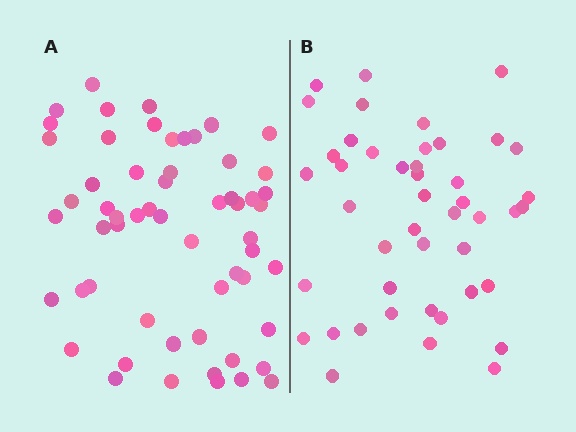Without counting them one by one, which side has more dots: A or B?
Region A (the left region) has more dots.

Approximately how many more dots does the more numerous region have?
Region A has approximately 15 more dots than region B.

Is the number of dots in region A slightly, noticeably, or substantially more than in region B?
Region A has noticeably more, but not dramatically so. The ratio is roughly 1.3 to 1.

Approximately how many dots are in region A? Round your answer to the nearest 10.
About 60 dots. (The exact count is 58, which rounds to 60.)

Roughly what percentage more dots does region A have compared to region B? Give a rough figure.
About 30% more.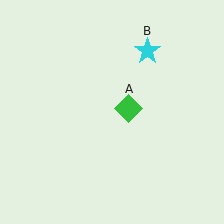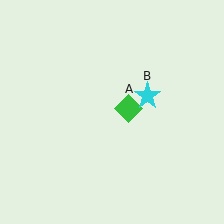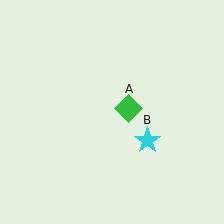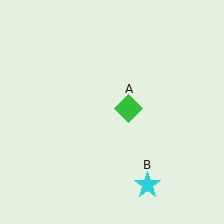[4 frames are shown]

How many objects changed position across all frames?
1 object changed position: cyan star (object B).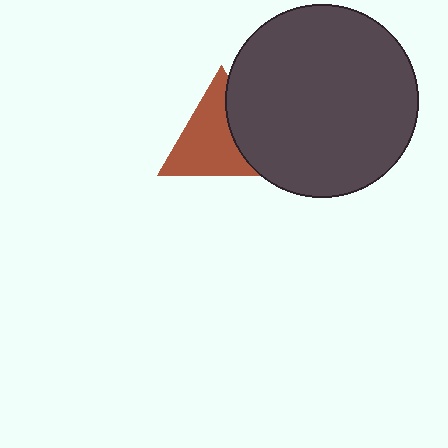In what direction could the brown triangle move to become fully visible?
The brown triangle could move left. That would shift it out from behind the dark gray circle entirely.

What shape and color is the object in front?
The object in front is a dark gray circle.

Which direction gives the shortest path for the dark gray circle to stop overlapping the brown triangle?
Moving right gives the shortest separation.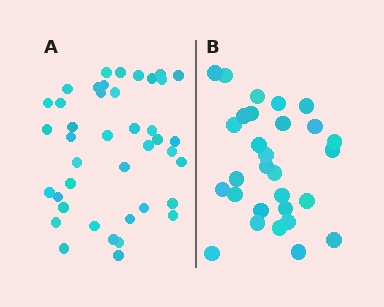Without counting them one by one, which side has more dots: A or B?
Region A (the left region) has more dots.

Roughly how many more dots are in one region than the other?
Region A has roughly 12 or so more dots than region B.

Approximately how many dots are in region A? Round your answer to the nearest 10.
About 40 dots. (The exact count is 41, which rounds to 40.)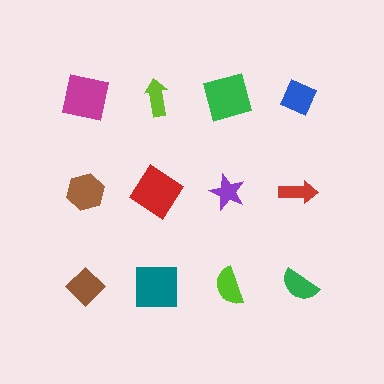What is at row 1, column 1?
A magenta square.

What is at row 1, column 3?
A green square.